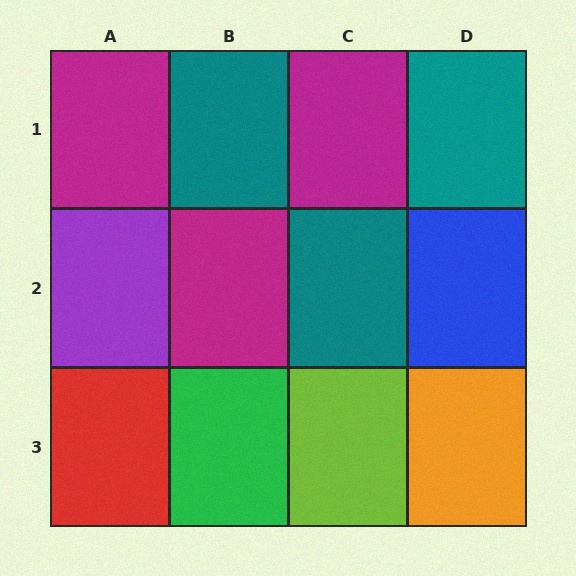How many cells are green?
1 cell is green.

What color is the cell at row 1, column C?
Magenta.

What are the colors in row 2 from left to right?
Purple, magenta, teal, blue.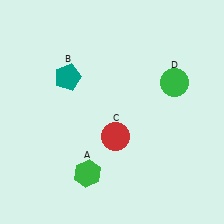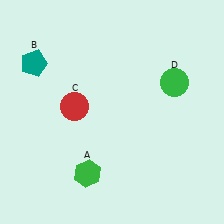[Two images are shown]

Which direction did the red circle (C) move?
The red circle (C) moved left.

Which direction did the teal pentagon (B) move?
The teal pentagon (B) moved left.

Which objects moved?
The objects that moved are: the teal pentagon (B), the red circle (C).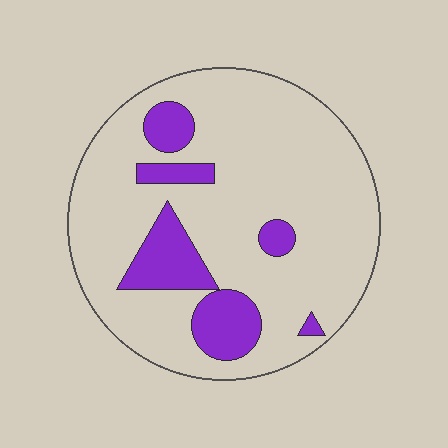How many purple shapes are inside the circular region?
6.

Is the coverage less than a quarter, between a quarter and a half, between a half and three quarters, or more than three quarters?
Less than a quarter.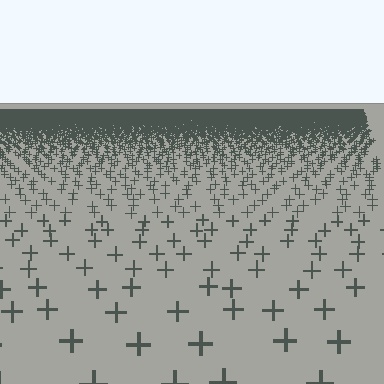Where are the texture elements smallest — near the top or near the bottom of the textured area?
Near the top.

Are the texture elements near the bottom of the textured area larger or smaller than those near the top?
Larger. Near the bottom, elements are closer to the viewer and appear at a bigger on-screen size.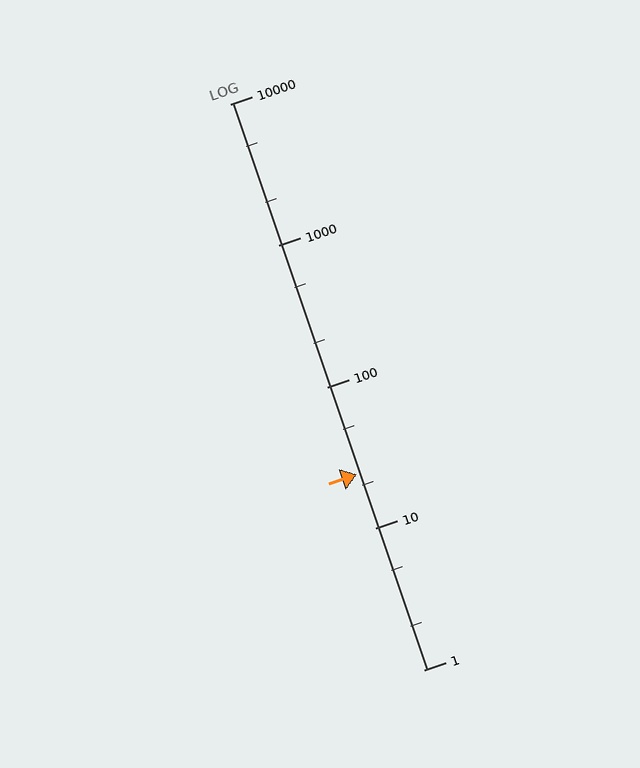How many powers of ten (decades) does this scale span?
The scale spans 4 decades, from 1 to 10000.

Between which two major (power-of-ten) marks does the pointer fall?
The pointer is between 10 and 100.